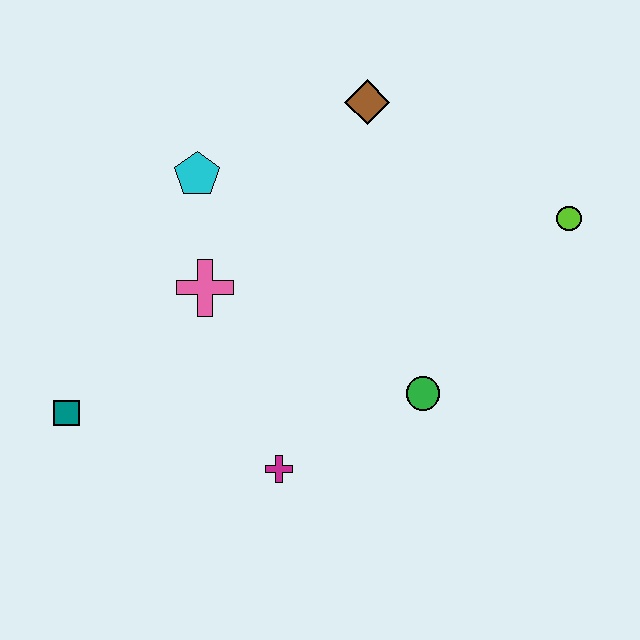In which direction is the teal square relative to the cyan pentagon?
The teal square is below the cyan pentagon.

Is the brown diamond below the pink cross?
No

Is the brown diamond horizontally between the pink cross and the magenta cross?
No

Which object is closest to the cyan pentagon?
The pink cross is closest to the cyan pentagon.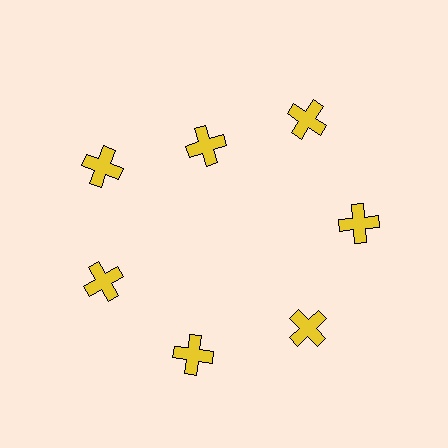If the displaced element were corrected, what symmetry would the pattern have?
It would have 7-fold rotational symmetry — the pattern would map onto itself every 51 degrees.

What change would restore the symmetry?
The symmetry would be restored by moving it outward, back onto the ring so that all 7 crosses sit at equal angles and equal distance from the center.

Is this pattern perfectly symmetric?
No. The 7 yellow crosses are arranged in a ring, but one element near the 12 o'clock position is pulled inward toward the center, breaking the 7-fold rotational symmetry.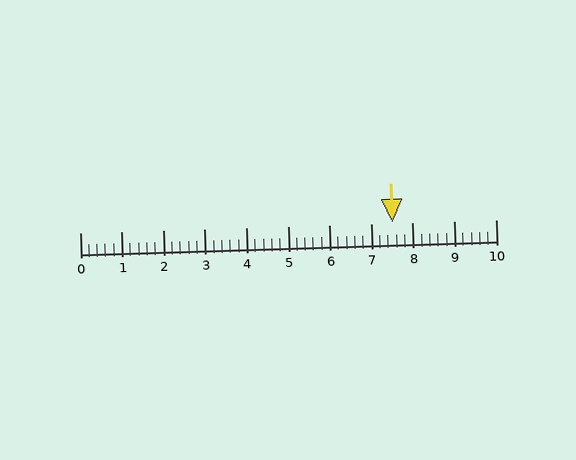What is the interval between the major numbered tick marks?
The major tick marks are spaced 1 units apart.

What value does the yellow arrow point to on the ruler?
The yellow arrow points to approximately 7.5.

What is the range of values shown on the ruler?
The ruler shows values from 0 to 10.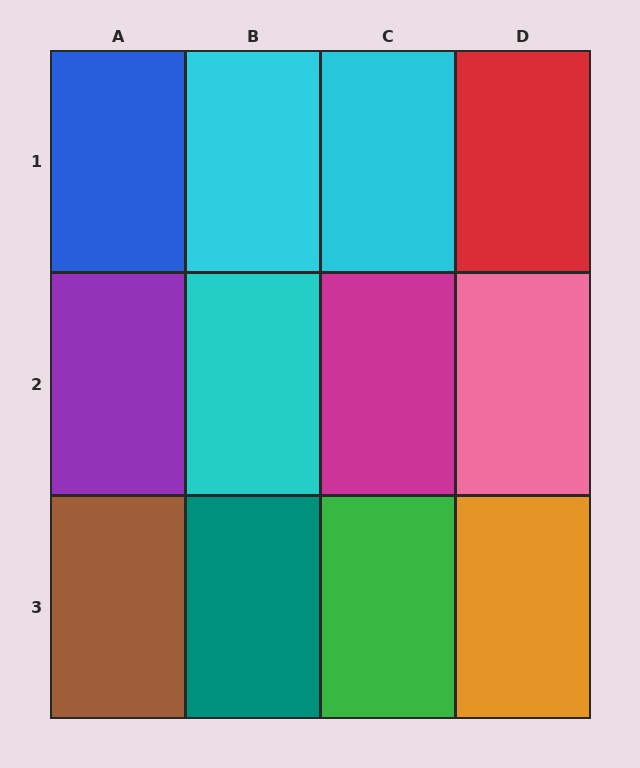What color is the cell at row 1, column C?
Cyan.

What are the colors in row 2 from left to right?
Purple, cyan, magenta, pink.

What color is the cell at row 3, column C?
Green.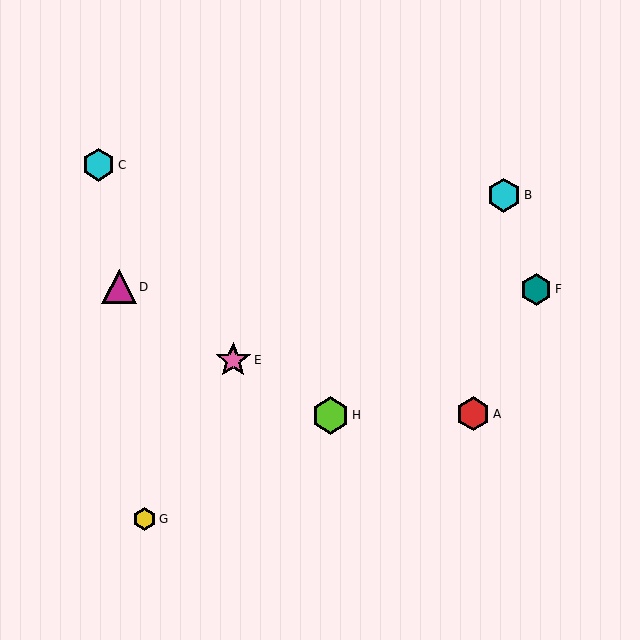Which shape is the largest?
The lime hexagon (labeled H) is the largest.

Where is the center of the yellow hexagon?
The center of the yellow hexagon is at (145, 519).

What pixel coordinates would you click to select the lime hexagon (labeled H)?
Click at (330, 415) to select the lime hexagon H.